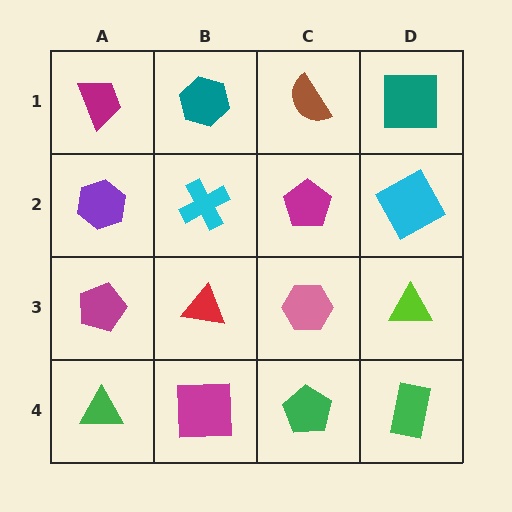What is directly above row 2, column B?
A teal hexagon.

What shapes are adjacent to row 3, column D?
A cyan square (row 2, column D), a green rectangle (row 4, column D), a pink hexagon (row 3, column C).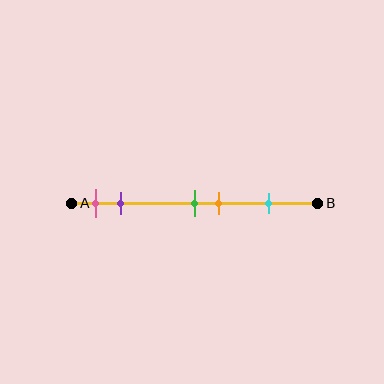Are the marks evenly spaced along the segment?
No, the marks are not evenly spaced.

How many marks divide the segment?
There are 5 marks dividing the segment.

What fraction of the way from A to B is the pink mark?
The pink mark is approximately 10% (0.1) of the way from A to B.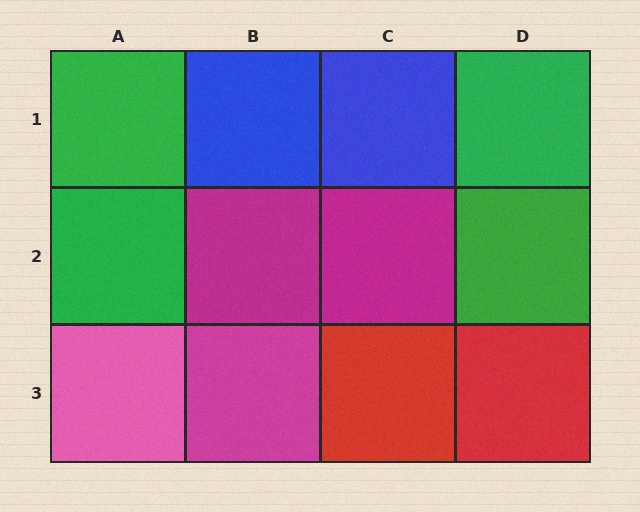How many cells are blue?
2 cells are blue.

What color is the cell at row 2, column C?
Magenta.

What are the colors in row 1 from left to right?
Green, blue, blue, green.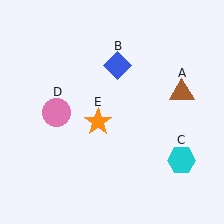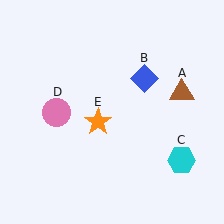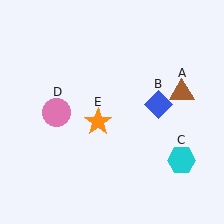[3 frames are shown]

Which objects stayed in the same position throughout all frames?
Brown triangle (object A) and cyan hexagon (object C) and pink circle (object D) and orange star (object E) remained stationary.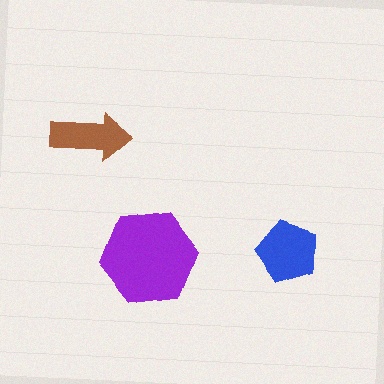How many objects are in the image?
There are 3 objects in the image.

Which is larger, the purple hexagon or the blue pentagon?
The purple hexagon.